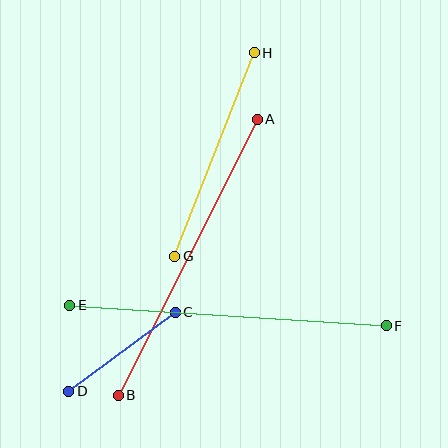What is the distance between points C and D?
The distance is approximately 133 pixels.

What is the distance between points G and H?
The distance is approximately 219 pixels.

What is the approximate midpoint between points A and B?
The midpoint is at approximately (188, 257) pixels.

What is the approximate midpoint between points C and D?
The midpoint is at approximately (122, 352) pixels.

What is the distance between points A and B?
The distance is approximately 309 pixels.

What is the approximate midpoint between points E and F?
The midpoint is at approximately (228, 316) pixels.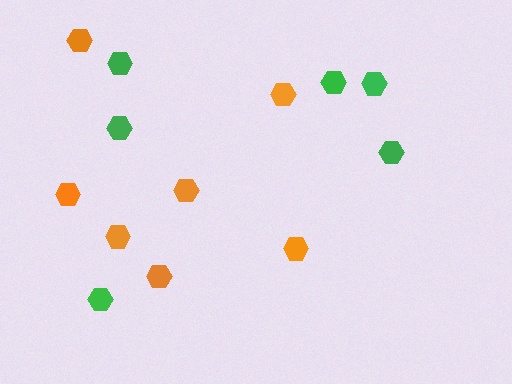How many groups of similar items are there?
There are 2 groups: one group of orange hexagons (7) and one group of green hexagons (6).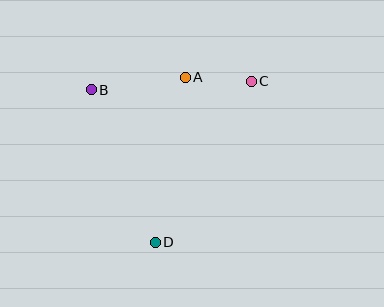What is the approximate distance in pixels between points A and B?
The distance between A and B is approximately 95 pixels.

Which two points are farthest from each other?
Points C and D are farthest from each other.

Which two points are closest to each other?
Points A and C are closest to each other.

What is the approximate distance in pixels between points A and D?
The distance between A and D is approximately 168 pixels.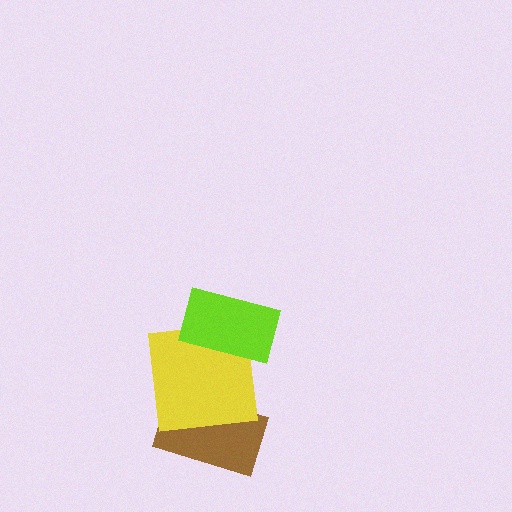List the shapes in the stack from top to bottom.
From top to bottom: the lime rectangle, the yellow square, the brown rectangle.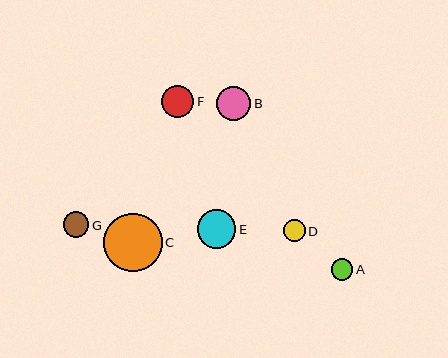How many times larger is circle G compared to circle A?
Circle G is approximately 1.2 times the size of circle A.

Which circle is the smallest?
Circle A is the smallest with a size of approximately 21 pixels.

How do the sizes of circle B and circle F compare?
Circle B and circle F are approximately the same size.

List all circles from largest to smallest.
From largest to smallest: C, E, B, F, G, D, A.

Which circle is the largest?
Circle C is the largest with a size of approximately 59 pixels.